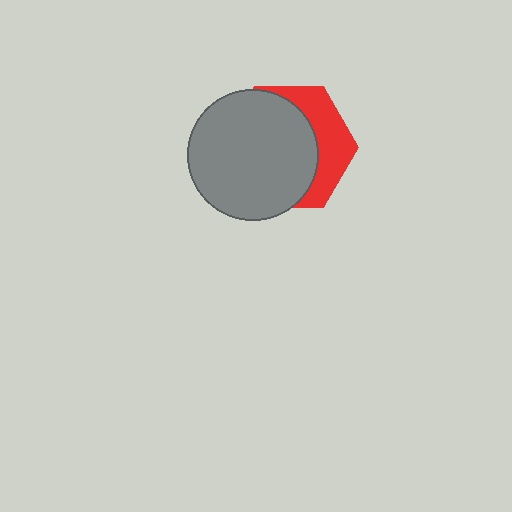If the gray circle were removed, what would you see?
You would see the complete red hexagon.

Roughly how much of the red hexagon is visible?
A small part of it is visible (roughly 34%).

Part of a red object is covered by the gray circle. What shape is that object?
It is a hexagon.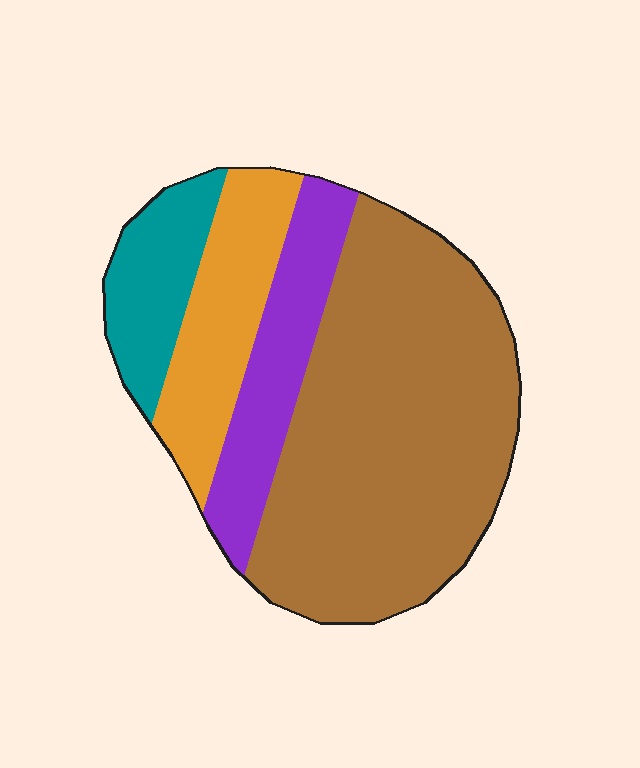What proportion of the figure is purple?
Purple takes up less than a sixth of the figure.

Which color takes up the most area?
Brown, at roughly 55%.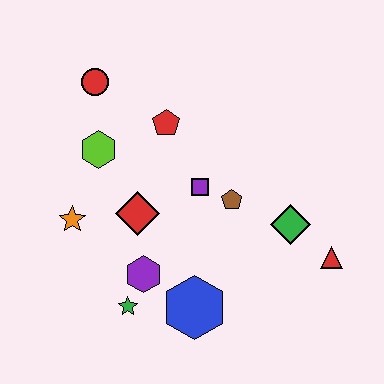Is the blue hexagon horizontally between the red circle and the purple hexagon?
No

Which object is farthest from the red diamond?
The red triangle is farthest from the red diamond.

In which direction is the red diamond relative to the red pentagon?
The red diamond is below the red pentagon.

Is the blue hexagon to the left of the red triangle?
Yes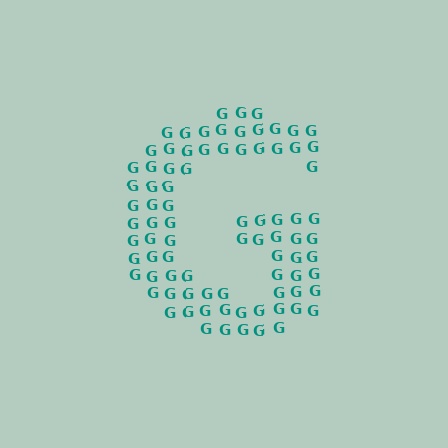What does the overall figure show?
The overall figure shows the letter G.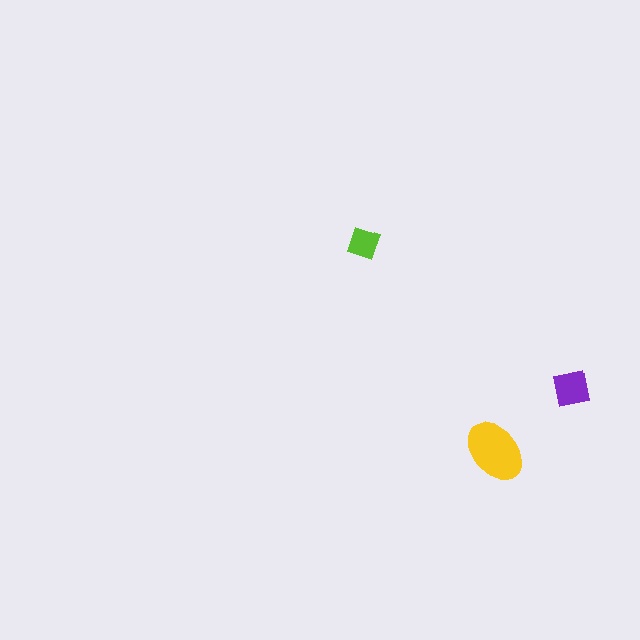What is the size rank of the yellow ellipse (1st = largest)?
1st.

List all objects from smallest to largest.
The lime diamond, the purple square, the yellow ellipse.